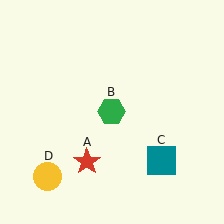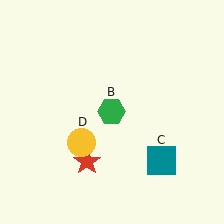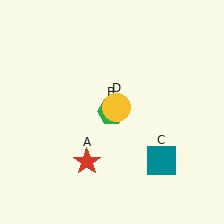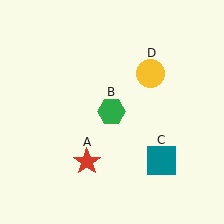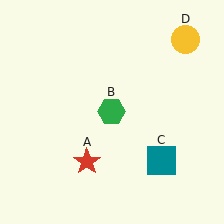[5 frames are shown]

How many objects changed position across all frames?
1 object changed position: yellow circle (object D).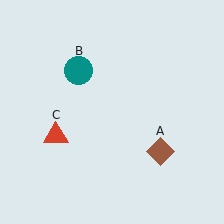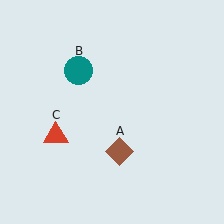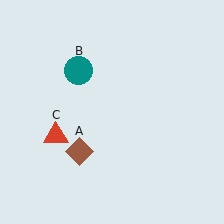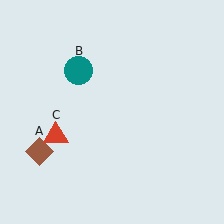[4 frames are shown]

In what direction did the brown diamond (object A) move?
The brown diamond (object A) moved left.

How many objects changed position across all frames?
1 object changed position: brown diamond (object A).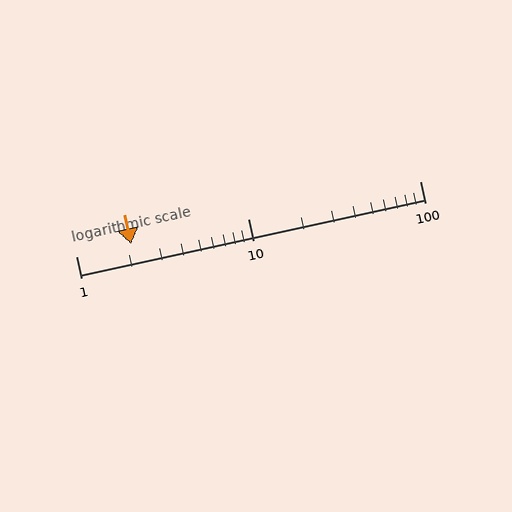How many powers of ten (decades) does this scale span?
The scale spans 2 decades, from 1 to 100.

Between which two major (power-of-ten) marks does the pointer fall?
The pointer is between 1 and 10.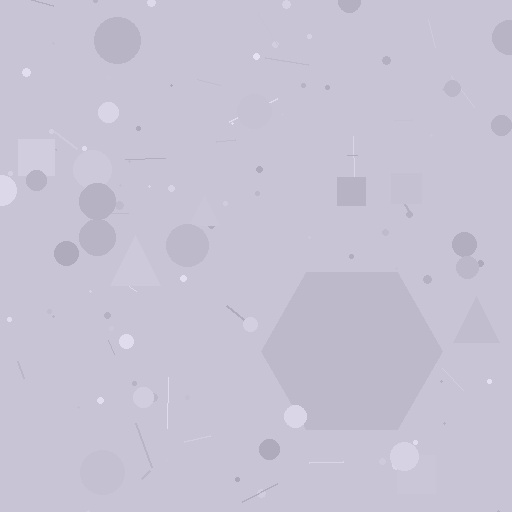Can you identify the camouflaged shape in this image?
The camouflaged shape is a hexagon.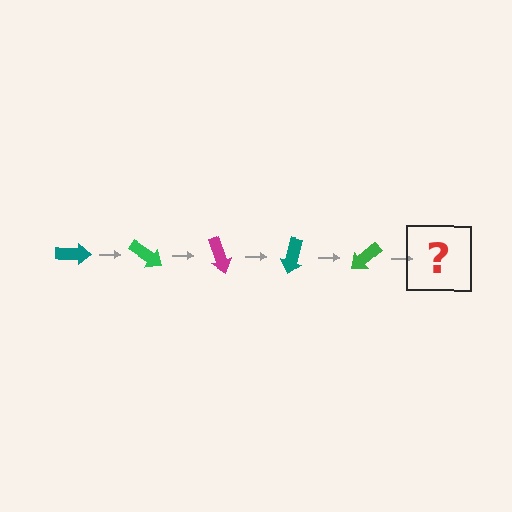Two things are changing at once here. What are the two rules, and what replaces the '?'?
The two rules are that it rotates 35 degrees each step and the color cycles through teal, green, and magenta. The '?' should be a magenta arrow, rotated 175 degrees from the start.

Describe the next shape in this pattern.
It should be a magenta arrow, rotated 175 degrees from the start.